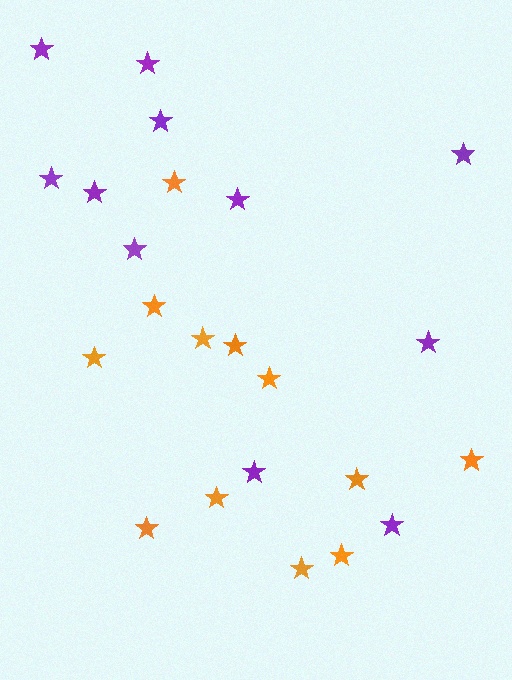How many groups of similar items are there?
There are 2 groups: one group of orange stars (12) and one group of purple stars (11).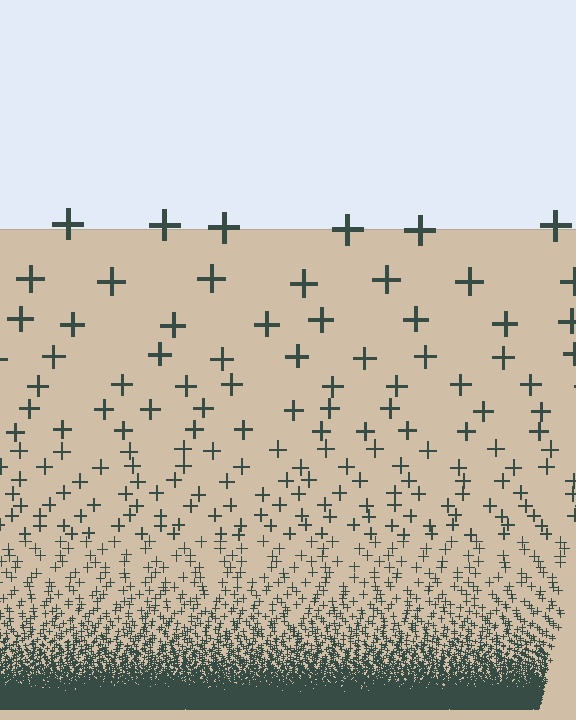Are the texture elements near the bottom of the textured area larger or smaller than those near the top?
Smaller. The gradient is inverted — elements near the bottom are smaller and denser.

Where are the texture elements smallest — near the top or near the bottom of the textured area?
Near the bottom.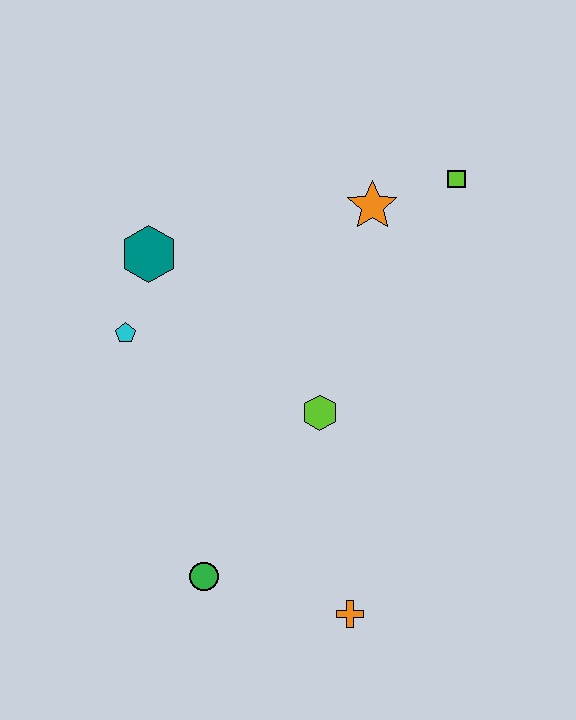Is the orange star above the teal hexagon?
Yes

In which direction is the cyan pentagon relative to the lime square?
The cyan pentagon is to the left of the lime square.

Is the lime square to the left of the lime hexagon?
No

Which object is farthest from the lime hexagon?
The lime square is farthest from the lime hexagon.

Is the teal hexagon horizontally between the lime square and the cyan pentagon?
Yes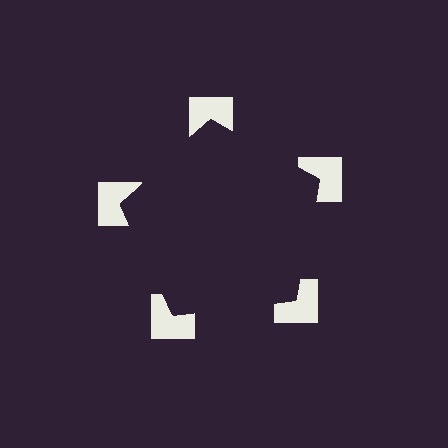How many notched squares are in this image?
There are 5 — one at each vertex of the illusory pentagon.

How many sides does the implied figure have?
5 sides.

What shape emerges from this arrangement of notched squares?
An illusory pentagon — its edges are inferred from the aligned wedge cuts in the notched squares, not physically drawn.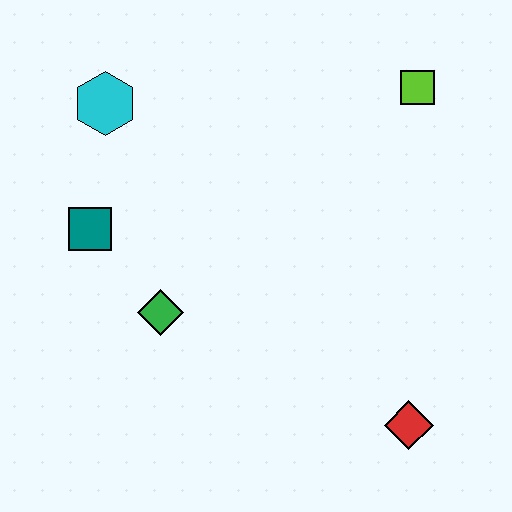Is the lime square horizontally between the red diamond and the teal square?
No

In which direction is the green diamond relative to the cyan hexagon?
The green diamond is below the cyan hexagon.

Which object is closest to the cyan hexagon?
The teal square is closest to the cyan hexagon.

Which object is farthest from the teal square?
The red diamond is farthest from the teal square.